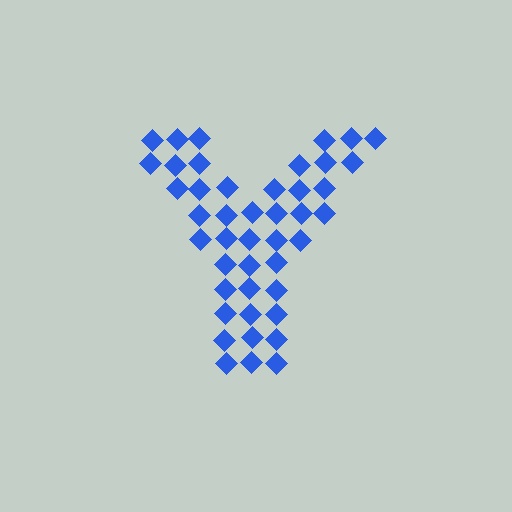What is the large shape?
The large shape is the letter Y.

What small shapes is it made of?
It is made of small diamonds.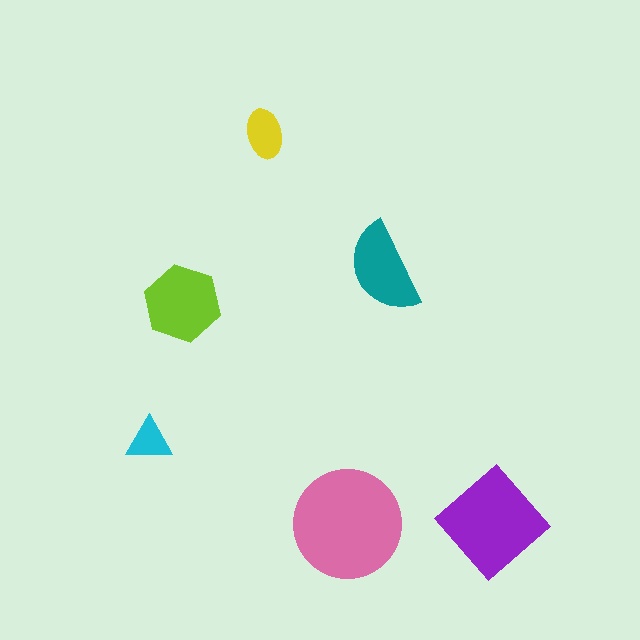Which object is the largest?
The pink circle.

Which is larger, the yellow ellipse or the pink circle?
The pink circle.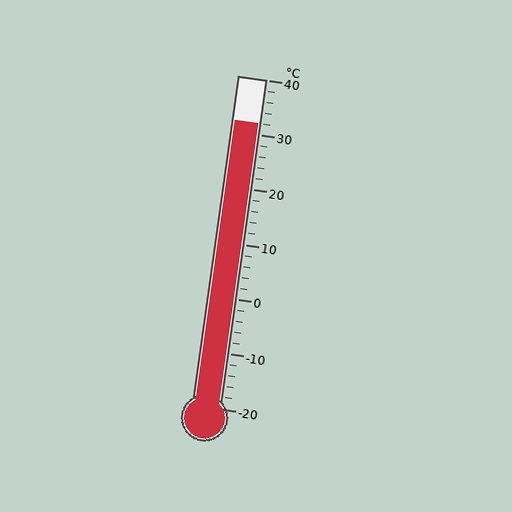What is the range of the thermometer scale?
The thermometer scale ranges from -20°C to 40°C.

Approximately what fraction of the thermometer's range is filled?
The thermometer is filled to approximately 85% of its range.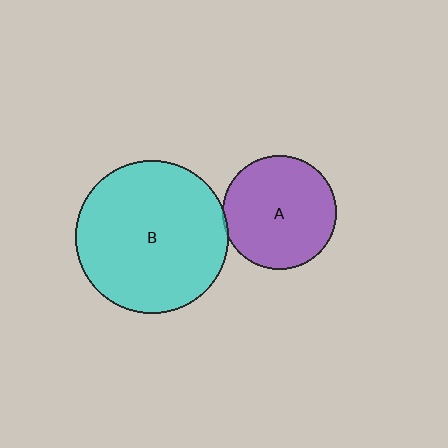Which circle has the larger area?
Circle B (cyan).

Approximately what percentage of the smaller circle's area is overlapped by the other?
Approximately 5%.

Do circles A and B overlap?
Yes.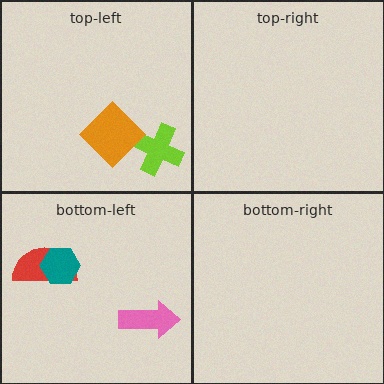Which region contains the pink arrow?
The bottom-left region.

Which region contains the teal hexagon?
The bottom-left region.